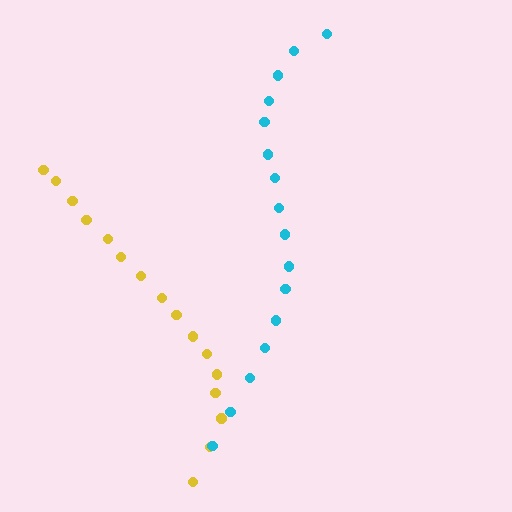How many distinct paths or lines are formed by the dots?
There are 2 distinct paths.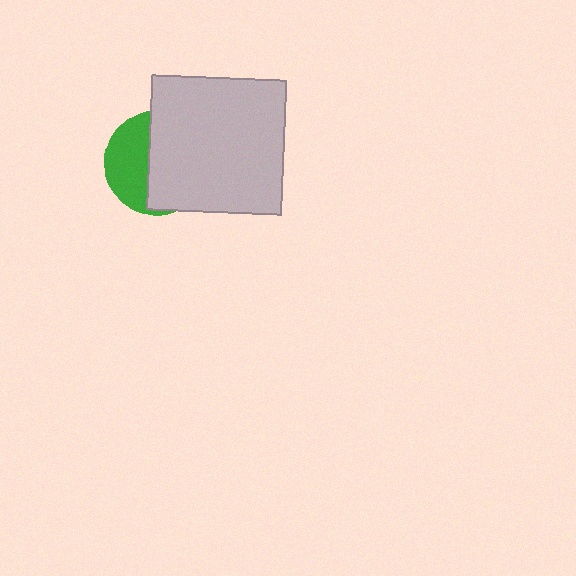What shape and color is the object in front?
The object in front is a light gray square.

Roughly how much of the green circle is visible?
A small part of it is visible (roughly 41%).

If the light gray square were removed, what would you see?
You would see the complete green circle.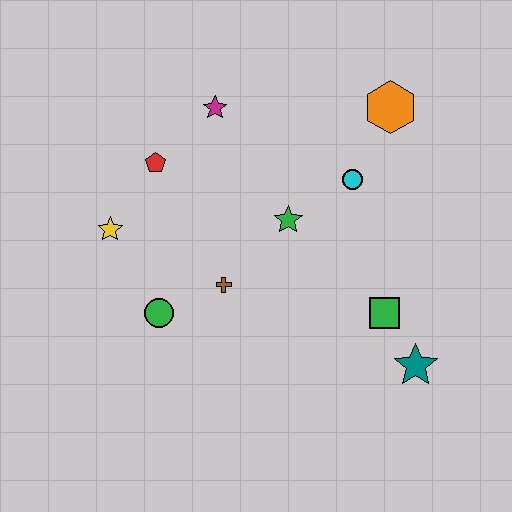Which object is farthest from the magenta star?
The teal star is farthest from the magenta star.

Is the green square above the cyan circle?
No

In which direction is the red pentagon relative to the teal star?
The red pentagon is to the left of the teal star.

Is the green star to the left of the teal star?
Yes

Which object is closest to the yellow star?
The red pentagon is closest to the yellow star.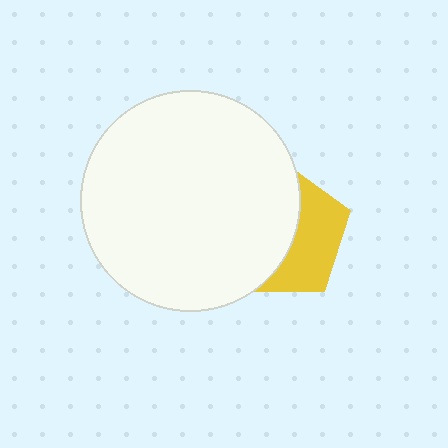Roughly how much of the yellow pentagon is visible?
A small part of it is visible (roughly 41%).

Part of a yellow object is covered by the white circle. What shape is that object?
It is a pentagon.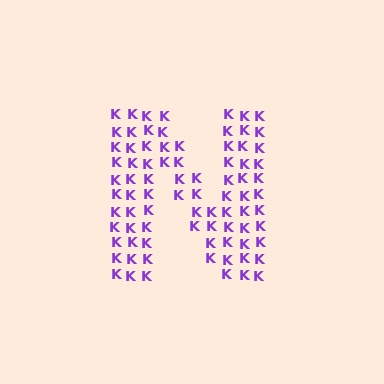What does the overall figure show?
The overall figure shows the letter N.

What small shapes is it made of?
It is made of small letter K's.